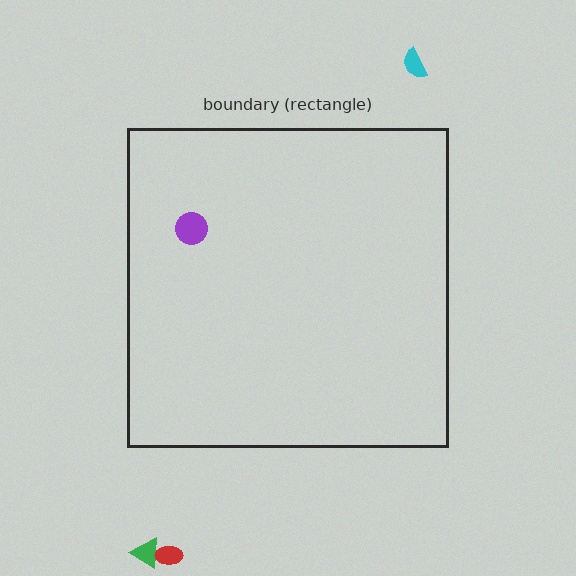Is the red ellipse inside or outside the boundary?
Outside.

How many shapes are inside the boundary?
1 inside, 3 outside.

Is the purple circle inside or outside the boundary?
Inside.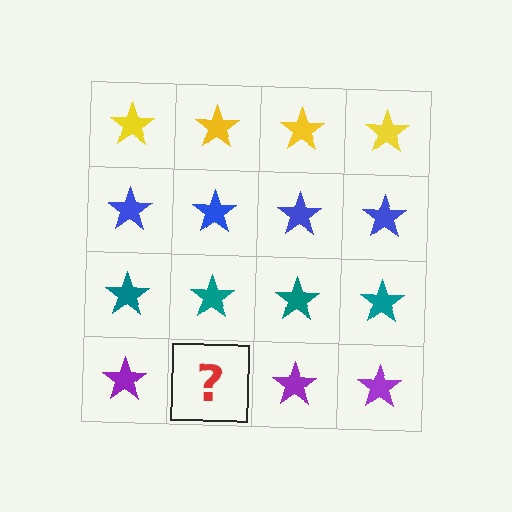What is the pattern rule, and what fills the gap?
The rule is that each row has a consistent color. The gap should be filled with a purple star.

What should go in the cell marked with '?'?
The missing cell should contain a purple star.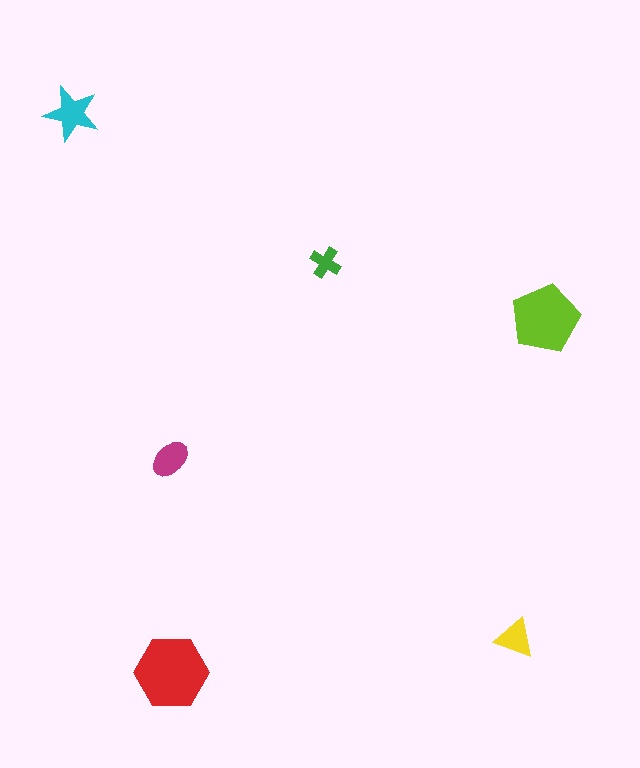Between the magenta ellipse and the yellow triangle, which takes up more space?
The magenta ellipse.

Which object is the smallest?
The green cross.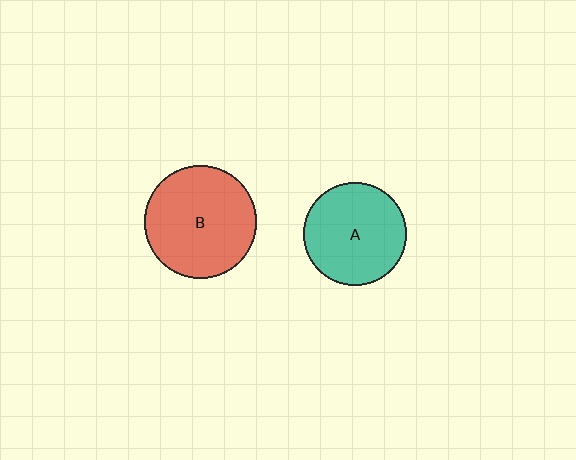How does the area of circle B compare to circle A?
Approximately 1.2 times.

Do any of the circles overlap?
No, none of the circles overlap.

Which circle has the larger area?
Circle B (red).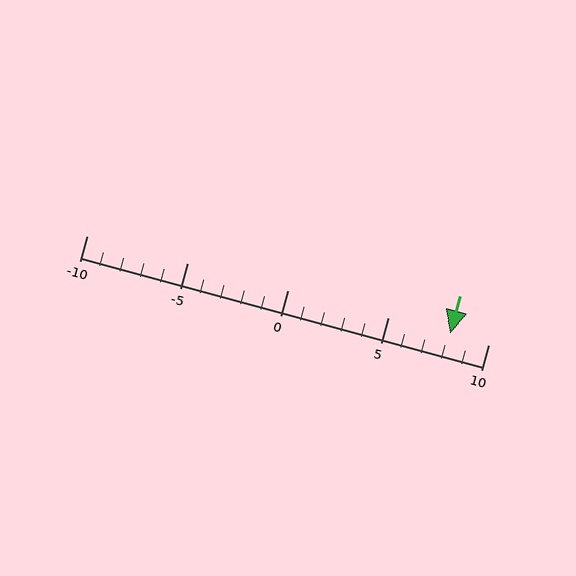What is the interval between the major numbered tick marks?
The major tick marks are spaced 5 units apart.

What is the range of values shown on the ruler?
The ruler shows values from -10 to 10.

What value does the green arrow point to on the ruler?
The green arrow points to approximately 8.